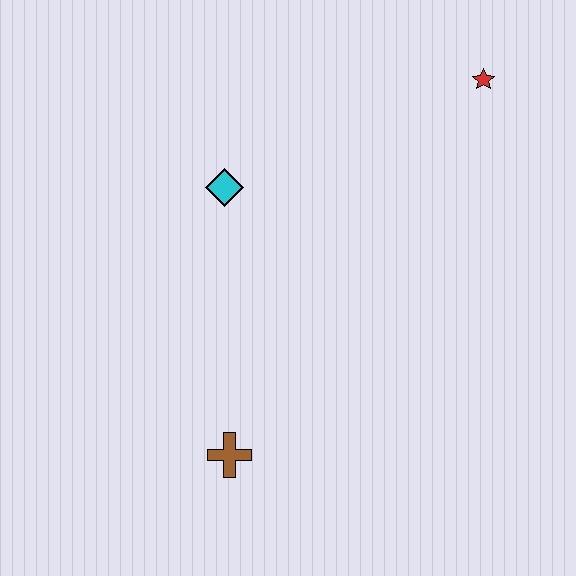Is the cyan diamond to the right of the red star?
No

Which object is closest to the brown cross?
The cyan diamond is closest to the brown cross.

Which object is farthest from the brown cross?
The red star is farthest from the brown cross.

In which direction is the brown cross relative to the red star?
The brown cross is below the red star.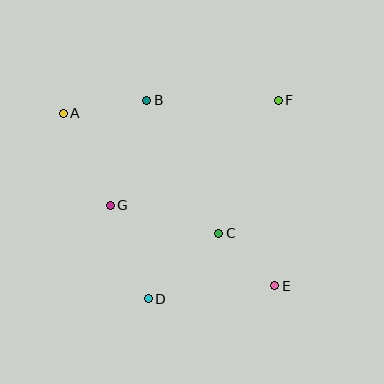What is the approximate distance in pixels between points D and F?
The distance between D and F is approximately 238 pixels.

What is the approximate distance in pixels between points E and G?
The distance between E and G is approximately 183 pixels.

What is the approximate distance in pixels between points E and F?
The distance between E and F is approximately 185 pixels.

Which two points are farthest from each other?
Points A and E are farthest from each other.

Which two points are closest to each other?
Points C and E are closest to each other.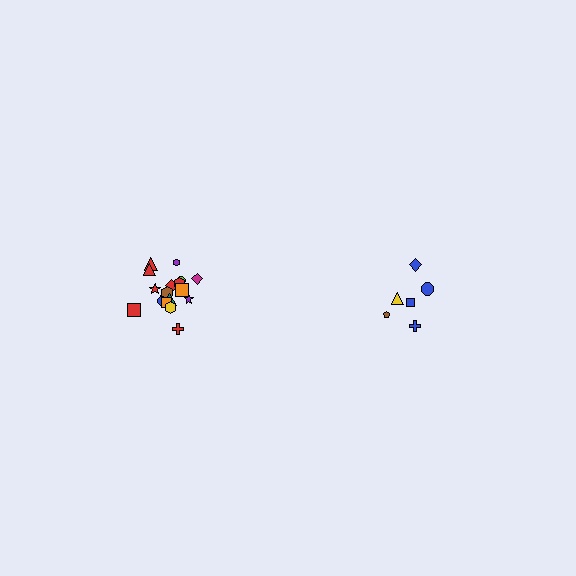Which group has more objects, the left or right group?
The left group.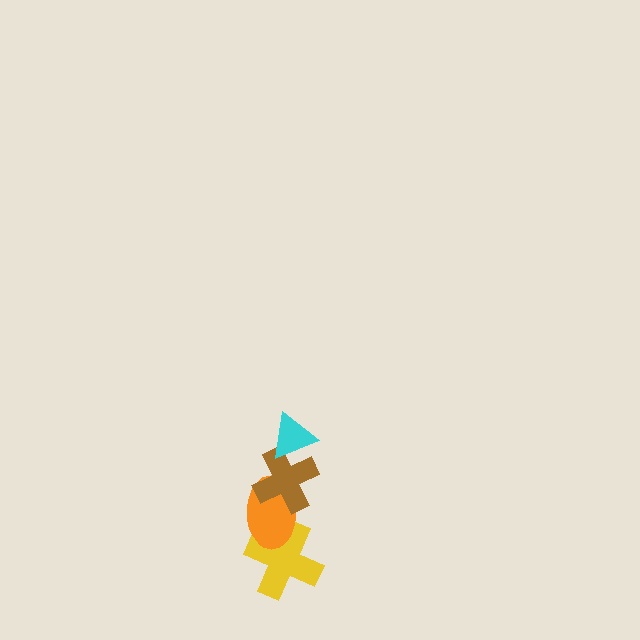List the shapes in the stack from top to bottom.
From top to bottom: the cyan triangle, the brown cross, the orange ellipse, the yellow cross.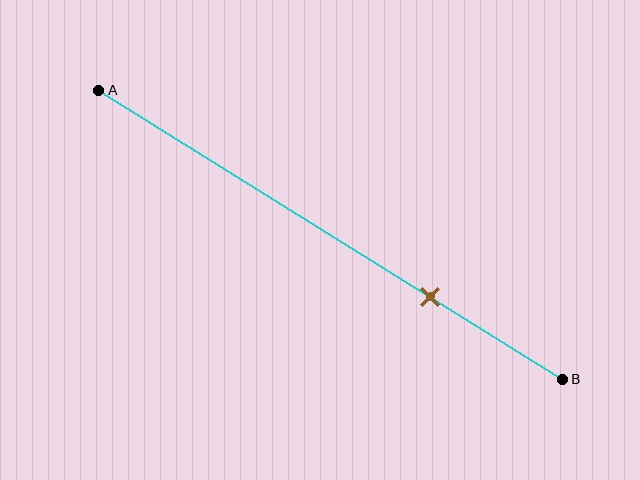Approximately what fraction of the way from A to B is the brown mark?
The brown mark is approximately 70% of the way from A to B.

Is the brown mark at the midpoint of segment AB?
No, the mark is at about 70% from A, not at the 50% midpoint.